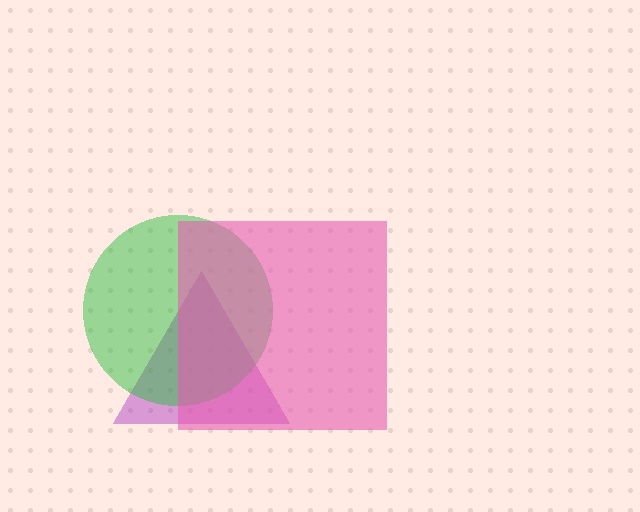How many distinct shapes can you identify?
There are 3 distinct shapes: a purple triangle, a green circle, a pink square.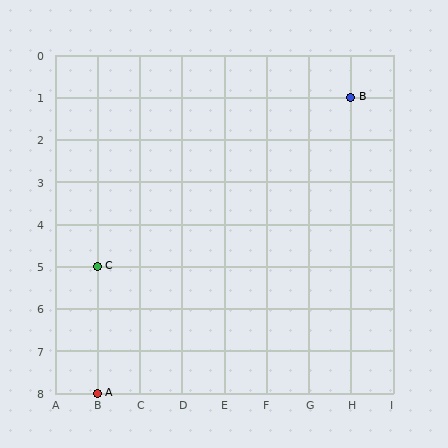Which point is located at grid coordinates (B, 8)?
Point A is at (B, 8).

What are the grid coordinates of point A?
Point A is at grid coordinates (B, 8).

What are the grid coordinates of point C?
Point C is at grid coordinates (B, 5).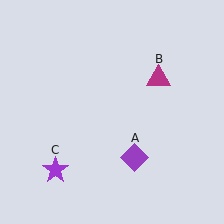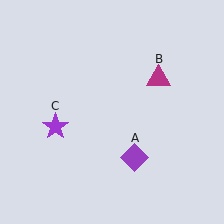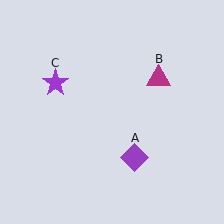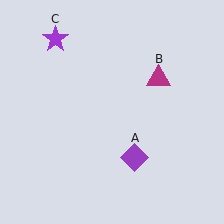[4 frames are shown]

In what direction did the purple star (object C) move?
The purple star (object C) moved up.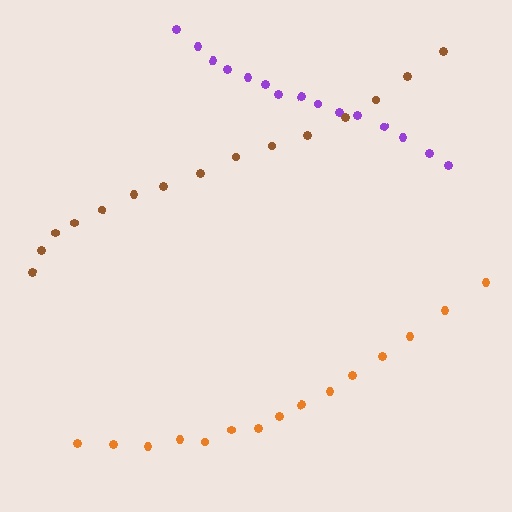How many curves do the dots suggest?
There are 3 distinct paths.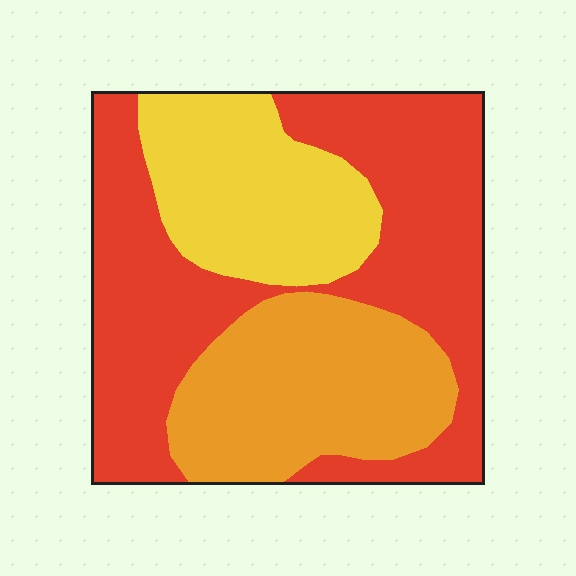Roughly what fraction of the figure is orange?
Orange covers around 25% of the figure.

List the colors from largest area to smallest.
From largest to smallest: red, orange, yellow.